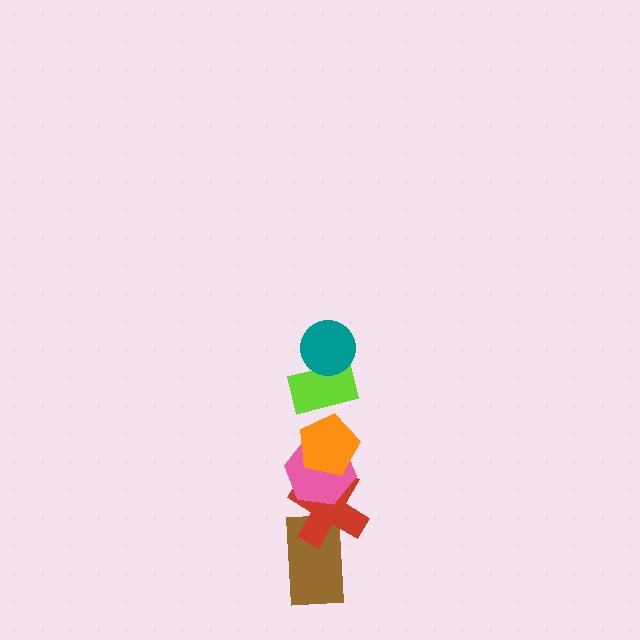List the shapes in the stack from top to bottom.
From top to bottom: the teal circle, the lime rectangle, the orange pentagon, the pink hexagon, the red cross, the brown rectangle.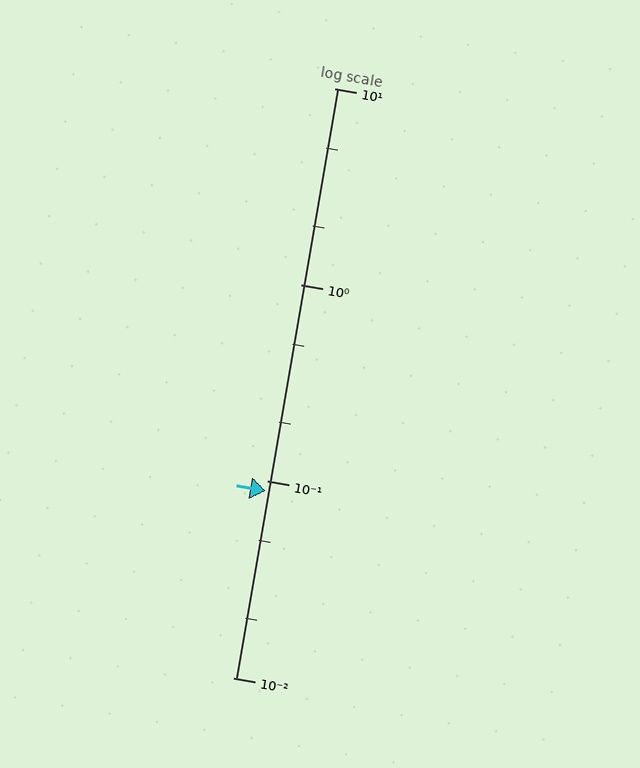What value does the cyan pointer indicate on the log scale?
The pointer indicates approximately 0.089.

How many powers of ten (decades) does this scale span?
The scale spans 3 decades, from 0.01 to 10.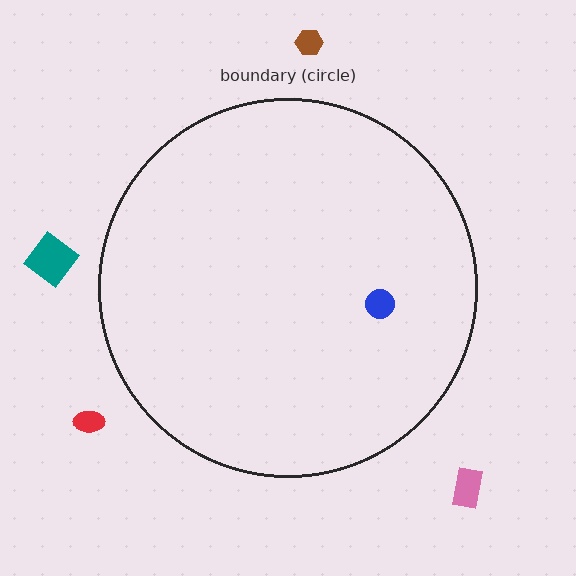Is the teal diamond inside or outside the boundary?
Outside.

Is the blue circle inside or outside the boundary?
Inside.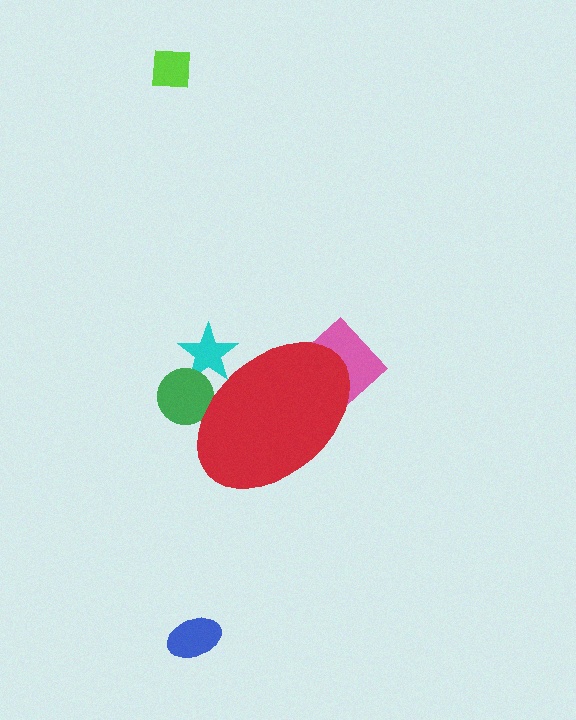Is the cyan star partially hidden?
Yes, the cyan star is partially hidden behind the red ellipse.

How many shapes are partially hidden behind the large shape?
3 shapes are partially hidden.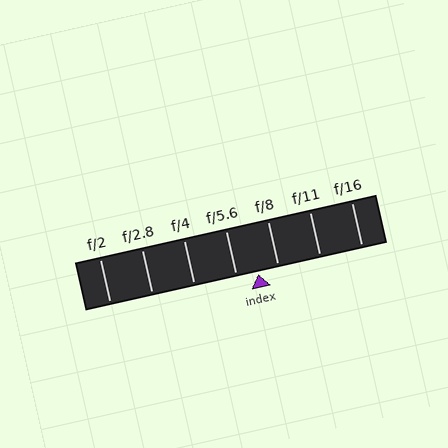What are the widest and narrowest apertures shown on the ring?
The widest aperture shown is f/2 and the narrowest is f/16.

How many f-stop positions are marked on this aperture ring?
There are 7 f-stop positions marked.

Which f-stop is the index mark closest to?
The index mark is closest to f/8.